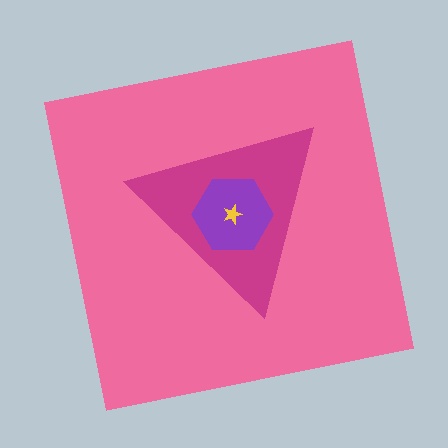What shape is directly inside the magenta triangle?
The purple hexagon.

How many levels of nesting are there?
4.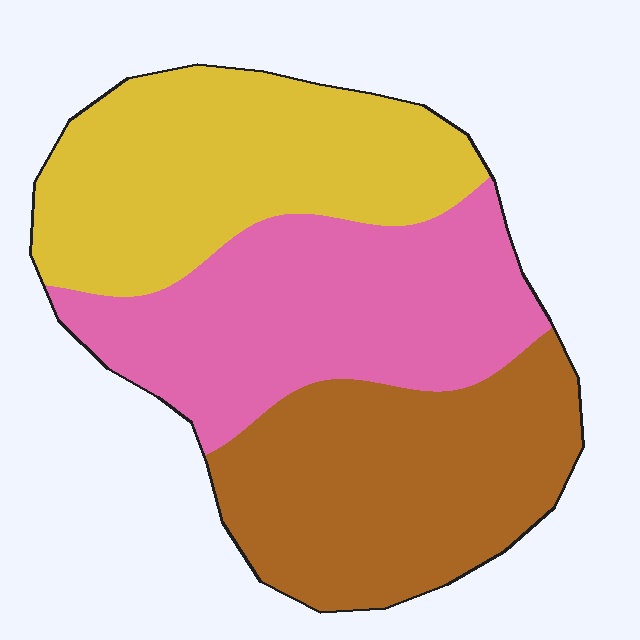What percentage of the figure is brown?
Brown takes up about one third (1/3) of the figure.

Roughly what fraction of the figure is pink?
Pink covers around 35% of the figure.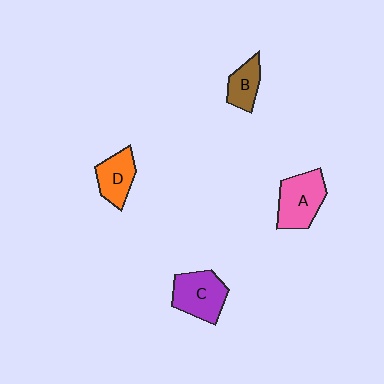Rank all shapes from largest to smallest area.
From largest to smallest: A (pink), C (purple), D (orange), B (brown).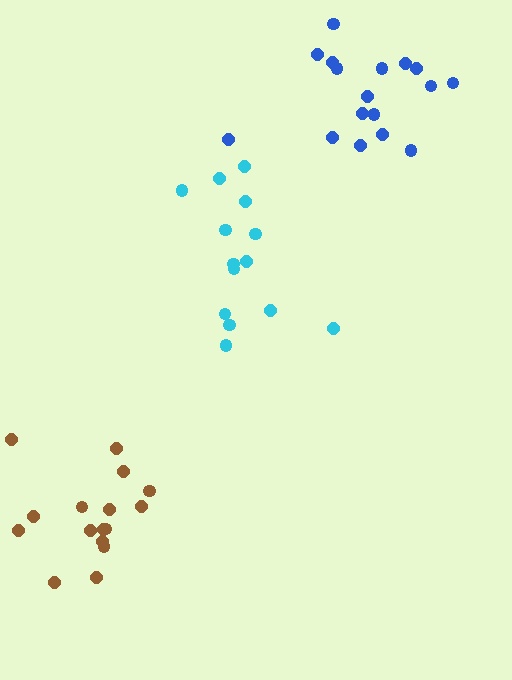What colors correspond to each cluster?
The clusters are colored: blue, cyan, brown.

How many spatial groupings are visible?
There are 3 spatial groupings.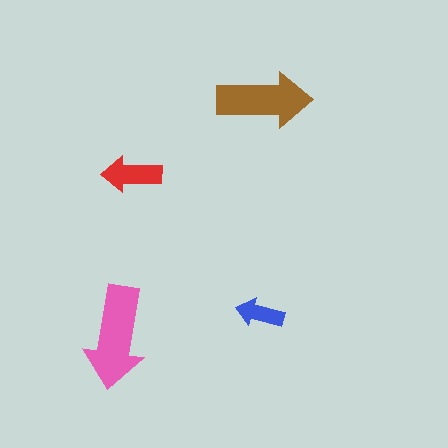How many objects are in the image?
There are 4 objects in the image.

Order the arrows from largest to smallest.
the pink one, the brown one, the red one, the blue one.